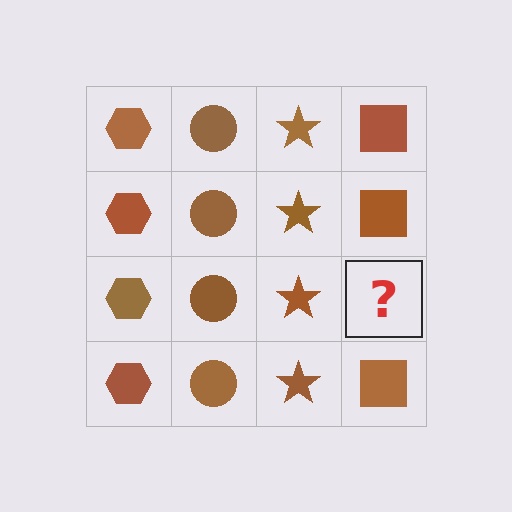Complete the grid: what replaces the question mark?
The question mark should be replaced with a brown square.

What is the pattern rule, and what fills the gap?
The rule is that each column has a consistent shape. The gap should be filled with a brown square.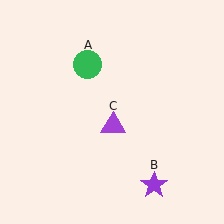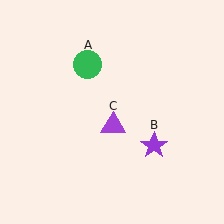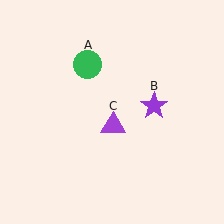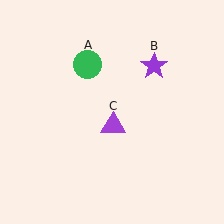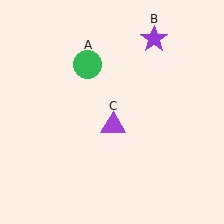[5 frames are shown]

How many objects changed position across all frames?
1 object changed position: purple star (object B).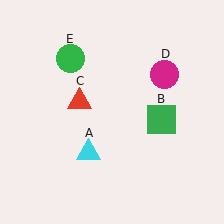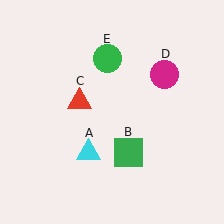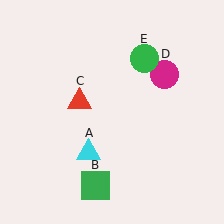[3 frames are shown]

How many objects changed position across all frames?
2 objects changed position: green square (object B), green circle (object E).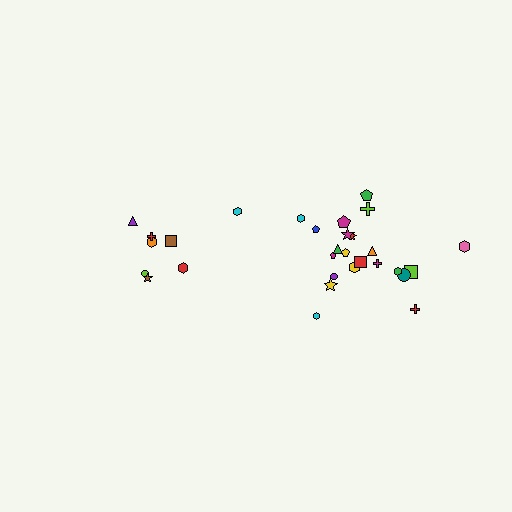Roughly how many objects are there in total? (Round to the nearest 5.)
Roughly 30 objects in total.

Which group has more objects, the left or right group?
The right group.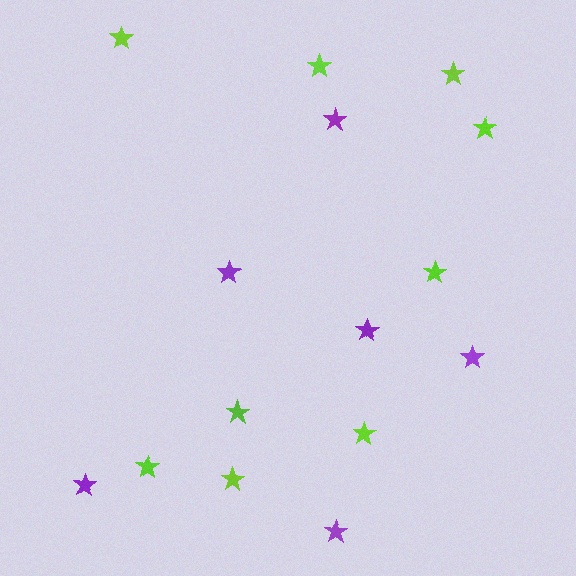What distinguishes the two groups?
There are 2 groups: one group of lime stars (9) and one group of purple stars (6).